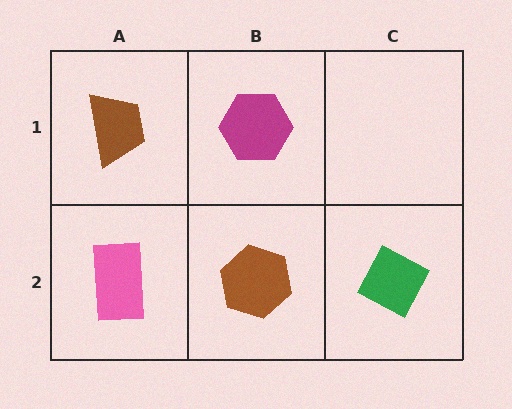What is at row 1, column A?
A brown trapezoid.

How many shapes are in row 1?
2 shapes.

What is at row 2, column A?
A pink rectangle.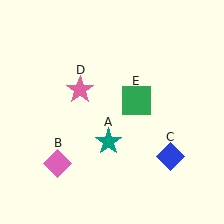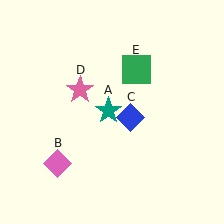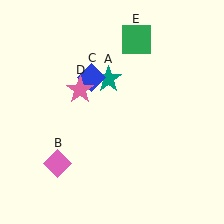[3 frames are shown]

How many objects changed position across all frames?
3 objects changed position: teal star (object A), blue diamond (object C), green square (object E).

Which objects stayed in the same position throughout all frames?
Pink diamond (object B) and pink star (object D) remained stationary.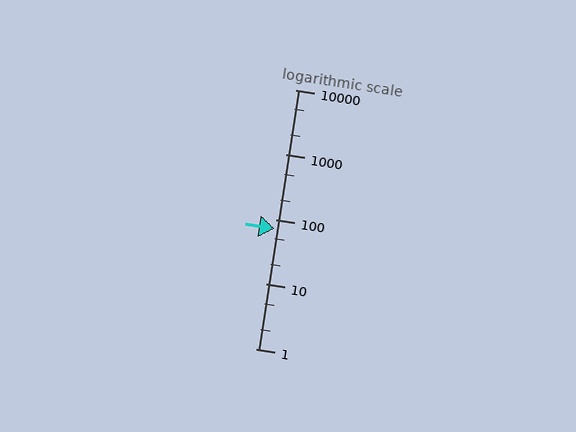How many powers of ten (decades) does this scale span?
The scale spans 4 decades, from 1 to 10000.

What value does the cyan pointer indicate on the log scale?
The pointer indicates approximately 71.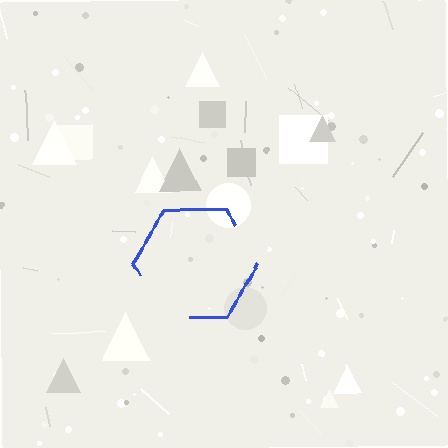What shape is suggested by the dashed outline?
The dashed outline suggests a hexagon.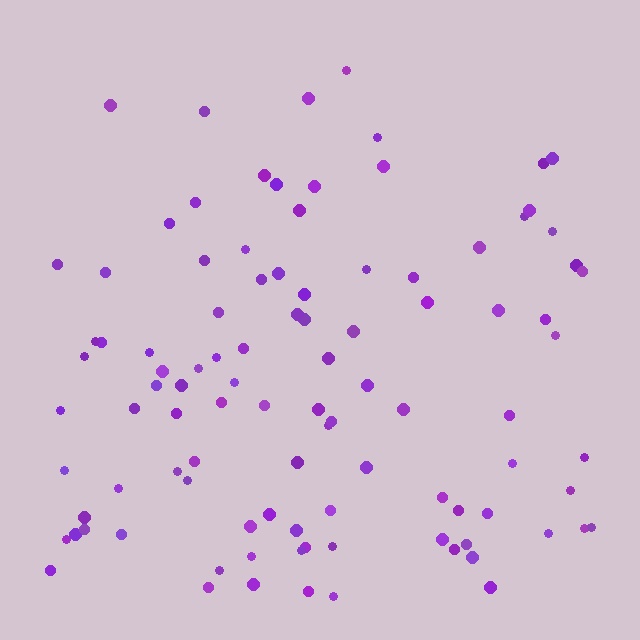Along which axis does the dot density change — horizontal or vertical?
Vertical.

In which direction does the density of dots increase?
From top to bottom, with the bottom side densest.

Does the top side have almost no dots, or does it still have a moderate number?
Still a moderate number, just noticeably fewer than the bottom.